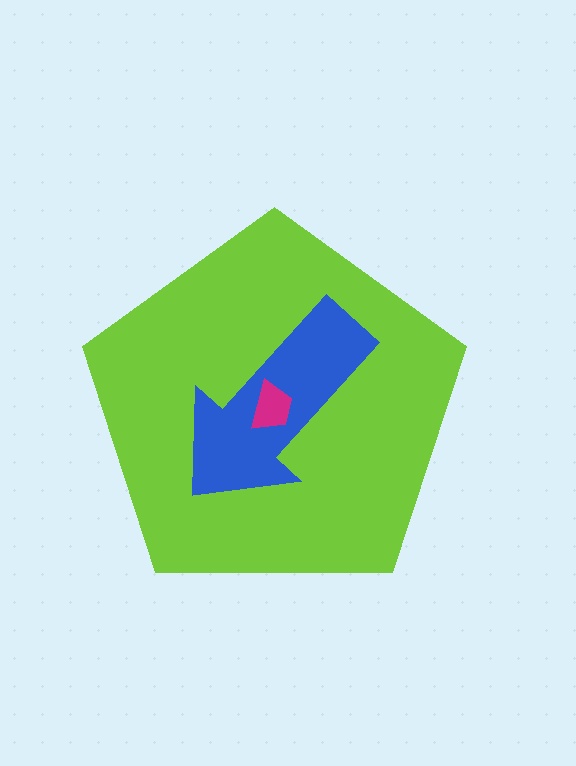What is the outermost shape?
The lime pentagon.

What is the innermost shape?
The magenta trapezoid.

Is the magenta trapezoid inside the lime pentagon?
Yes.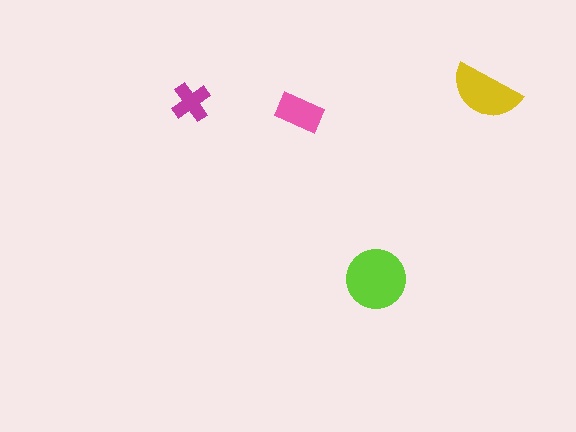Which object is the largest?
The lime circle.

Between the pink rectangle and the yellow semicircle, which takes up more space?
The yellow semicircle.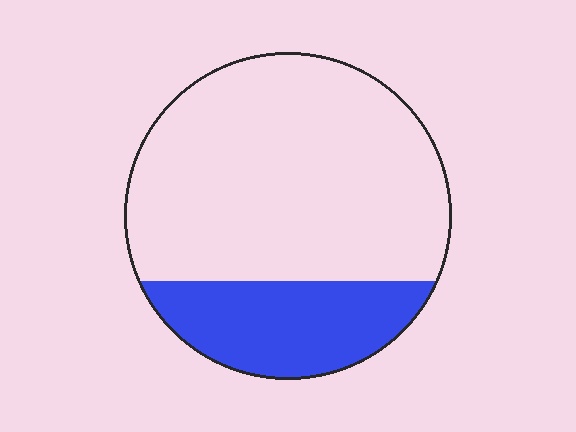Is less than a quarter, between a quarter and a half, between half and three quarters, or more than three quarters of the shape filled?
Between a quarter and a half.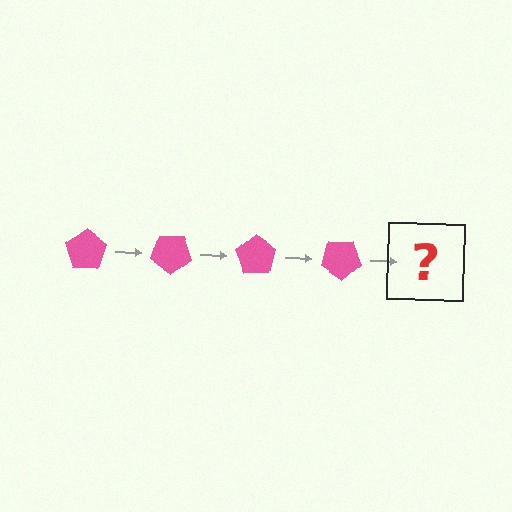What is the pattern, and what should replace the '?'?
The pattern is that the pentagon rotates 35 degrees each step. The '?' should be a pink pentagon rotated 140 degrees.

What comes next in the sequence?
The next element should be a pink pentagon rotated 140 degrees.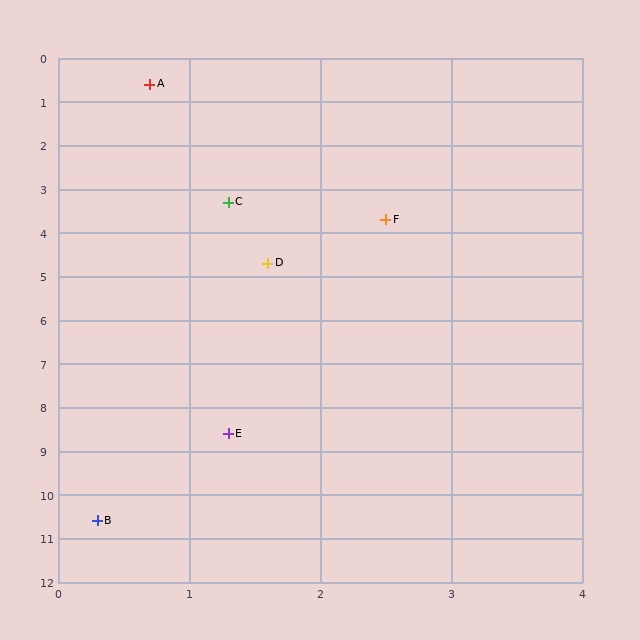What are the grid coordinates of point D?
Point D is at approximately (1.6, 4.7).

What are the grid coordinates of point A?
Point A is at approximately (0.7, 0.6).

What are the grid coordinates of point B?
Point B is at approximately (0.3, 10.6).